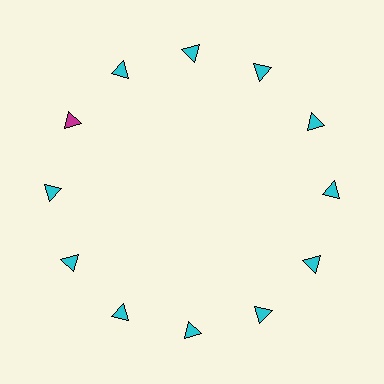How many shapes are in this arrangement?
There are 12 shapes arranged in a ring pattern.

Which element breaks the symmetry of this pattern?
The magenta triangle at roughly the 10 o'clock position breaks the symmetry. All other shapes are cyan triangles.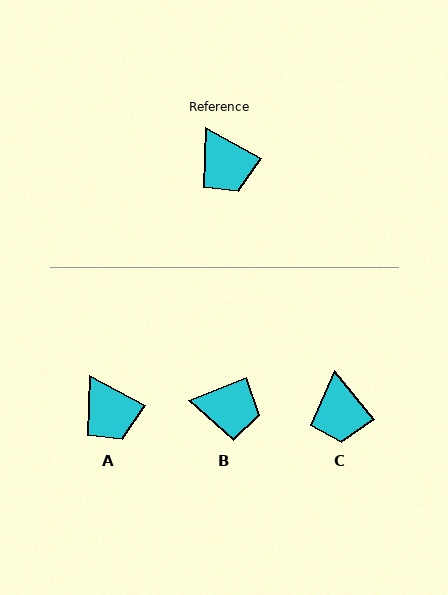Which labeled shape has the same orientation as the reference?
A.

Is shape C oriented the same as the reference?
No, it is off by about 22 degrees.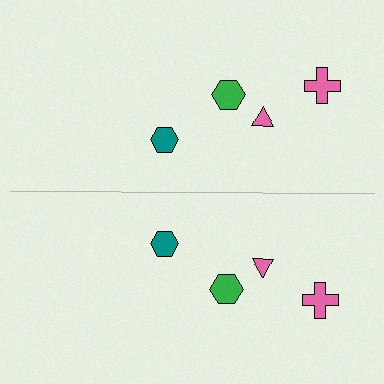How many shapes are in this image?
There are 8 shapes in this image.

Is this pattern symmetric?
Yes, this pattern has bilateral (reflection) symmetry.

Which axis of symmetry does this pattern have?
The pattern has a horizontal axis of symmetry running through the center of the image.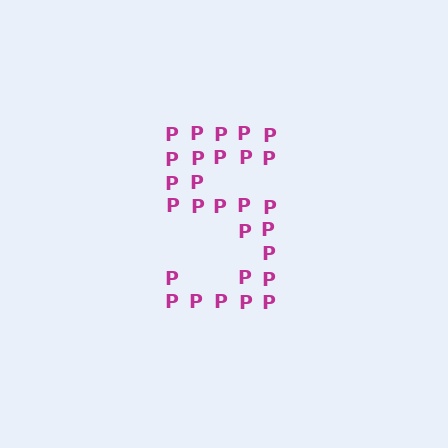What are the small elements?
The small elements are letter P's.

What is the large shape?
The large shape is the digit 5.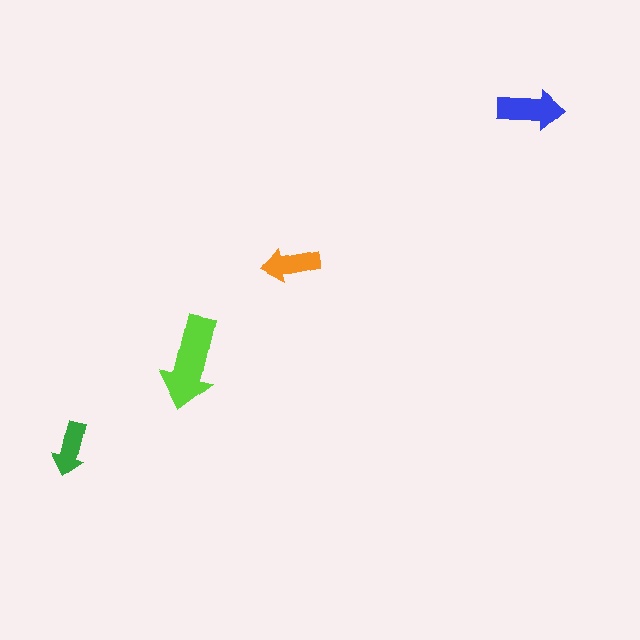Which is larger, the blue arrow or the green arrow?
The blue one.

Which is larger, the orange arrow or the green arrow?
The orange one.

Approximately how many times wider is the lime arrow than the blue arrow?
About 1.5 times wider.